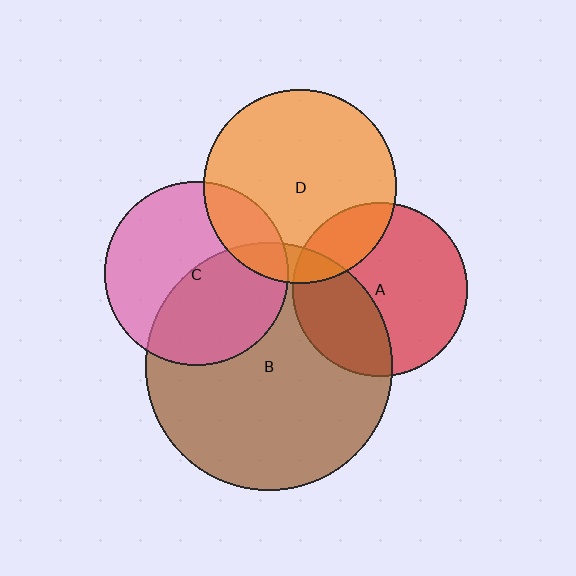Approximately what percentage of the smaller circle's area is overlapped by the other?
Approximately 20%.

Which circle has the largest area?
Circle B (brown).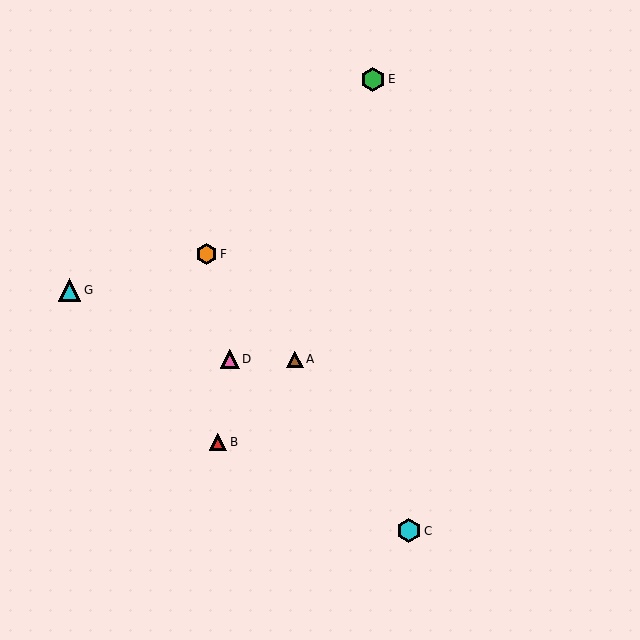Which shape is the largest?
The cyan hexagon (labeled C) is the largest.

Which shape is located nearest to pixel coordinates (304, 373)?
The brown triangle (labeled A) at (295, 359) is nearest to that location.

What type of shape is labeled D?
Shape D is a pink triangle.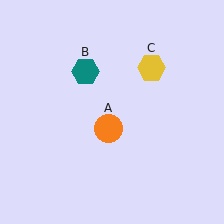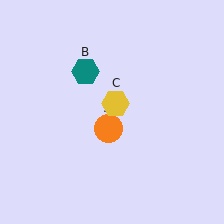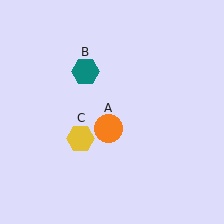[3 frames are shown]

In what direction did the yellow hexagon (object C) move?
The yellow hexagon (object C) moved down and to the left.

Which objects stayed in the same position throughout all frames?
Orange circle (object A) and teal hexagon (object B) remained stationary.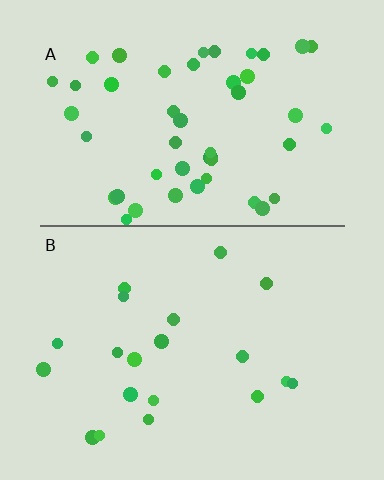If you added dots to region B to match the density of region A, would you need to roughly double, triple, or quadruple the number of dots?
Approximately double.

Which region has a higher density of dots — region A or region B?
A (the top).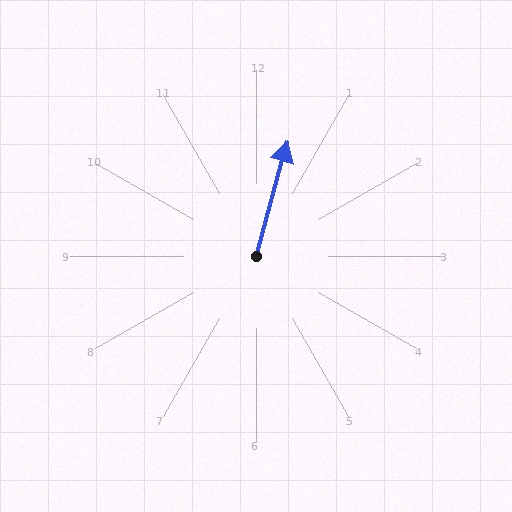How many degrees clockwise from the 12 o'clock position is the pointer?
Approximately 15 degrees.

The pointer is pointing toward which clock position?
Roughly 1 o'clock.